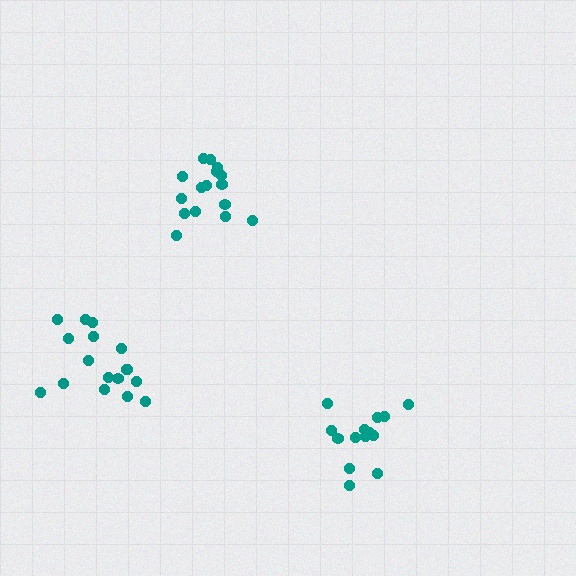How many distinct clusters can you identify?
There are 3 distinct clusters.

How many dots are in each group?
Group 1: 16 dots, Group 2: 14 dots, Group 3: 17 dots (47 total).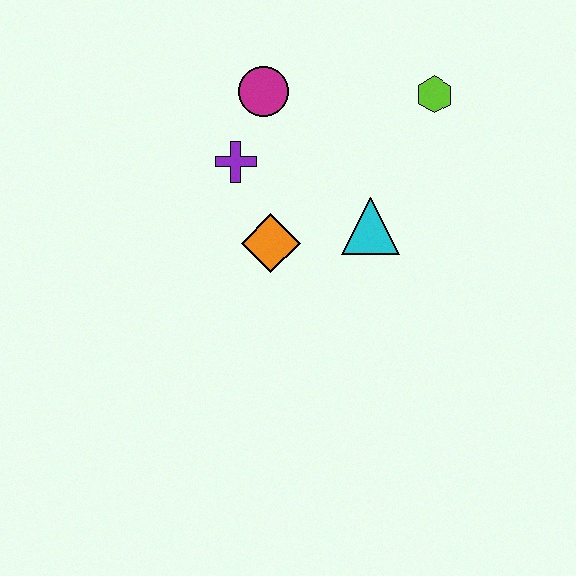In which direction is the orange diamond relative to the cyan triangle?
The orange diamond is to the left of the cyan triangle.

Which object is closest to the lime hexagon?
The cyan triangle is closest to the lime hexagon.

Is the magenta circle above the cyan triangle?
Yes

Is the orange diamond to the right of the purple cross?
Yes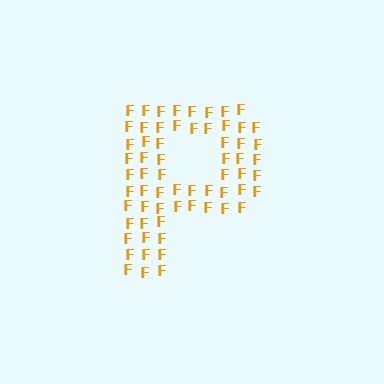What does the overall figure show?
The overall figure shows the letter P.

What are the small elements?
The small elements are letter F's.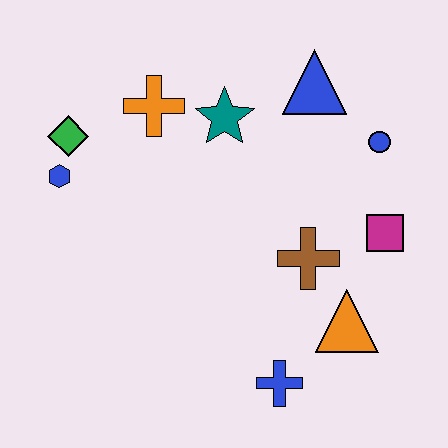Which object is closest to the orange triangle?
The brown cross is closest to the orange triangle.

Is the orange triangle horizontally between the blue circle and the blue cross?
Yes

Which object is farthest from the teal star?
The blue cross is farthest from the teal star.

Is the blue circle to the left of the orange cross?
No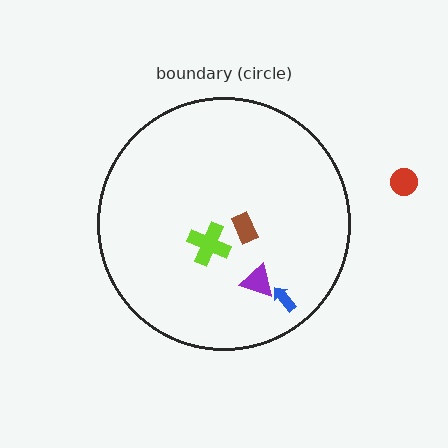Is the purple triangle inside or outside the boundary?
Inside.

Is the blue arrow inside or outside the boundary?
Inside.